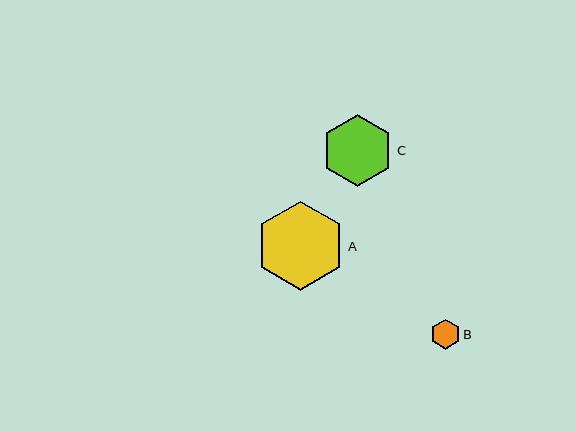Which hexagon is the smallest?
Hexagon B is the smallest with a size of approximately 29 pixels.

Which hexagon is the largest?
Hexagon A is the largest with a size of approximately 89 pixels.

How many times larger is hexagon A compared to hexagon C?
Hexagon A is approximately 1.2 times the size of hexagon C.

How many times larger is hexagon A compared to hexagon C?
Hexagon A is approximately 1.2 times the size of hexagon C.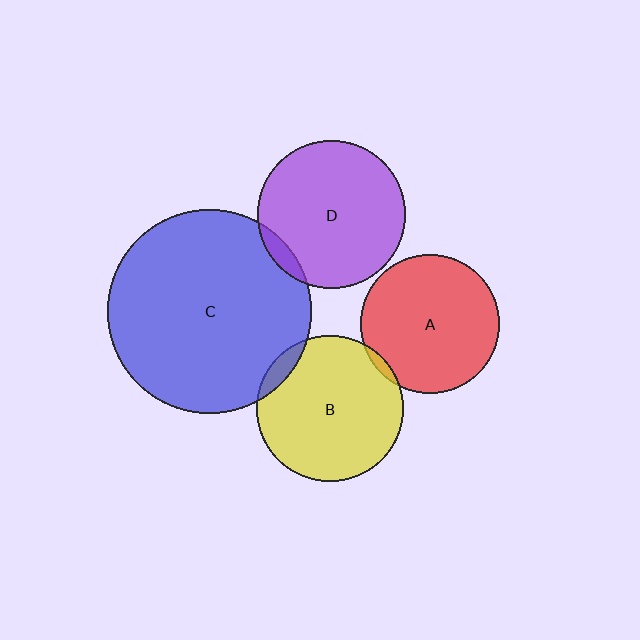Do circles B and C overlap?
Yes.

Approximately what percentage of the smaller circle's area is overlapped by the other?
Approximately 5%.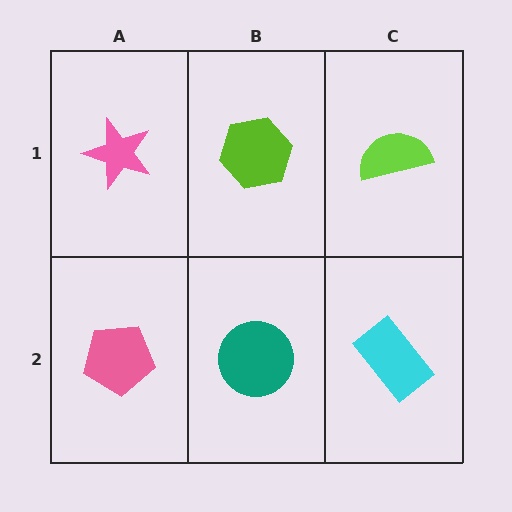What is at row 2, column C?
A cyan rectangle.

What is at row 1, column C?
A lime semicircle.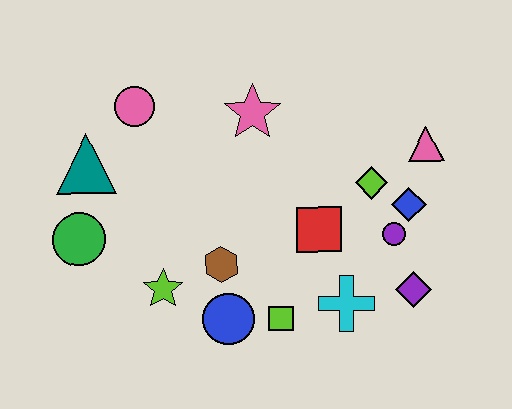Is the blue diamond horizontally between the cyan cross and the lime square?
No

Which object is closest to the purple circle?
The blue diamond is closest to the purple circle.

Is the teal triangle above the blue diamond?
Yes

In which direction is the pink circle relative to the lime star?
The pink circle is above the lime star.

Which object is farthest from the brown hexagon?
The pink triangle is farthest from the brown hexagon.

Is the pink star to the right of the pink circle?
Yes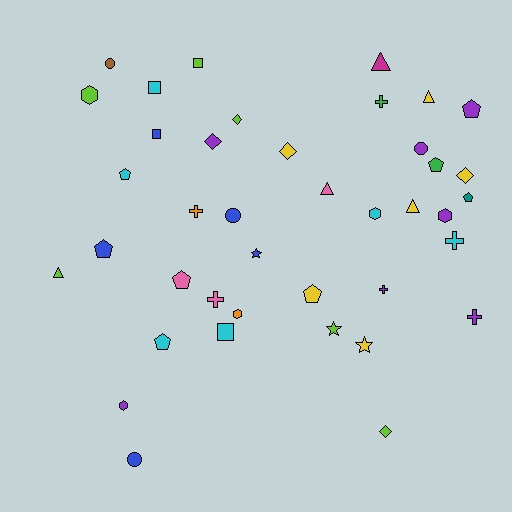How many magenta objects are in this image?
There is 1 magenta object.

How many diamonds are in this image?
There are 5 diamonds.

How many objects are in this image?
There are 40 objects.